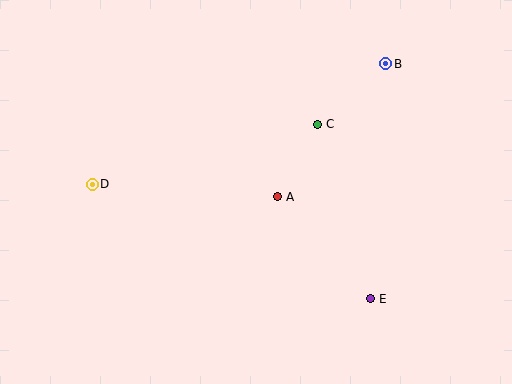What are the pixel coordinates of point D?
Point D is at (92, 184).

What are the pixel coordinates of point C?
Point C is at (318, 124).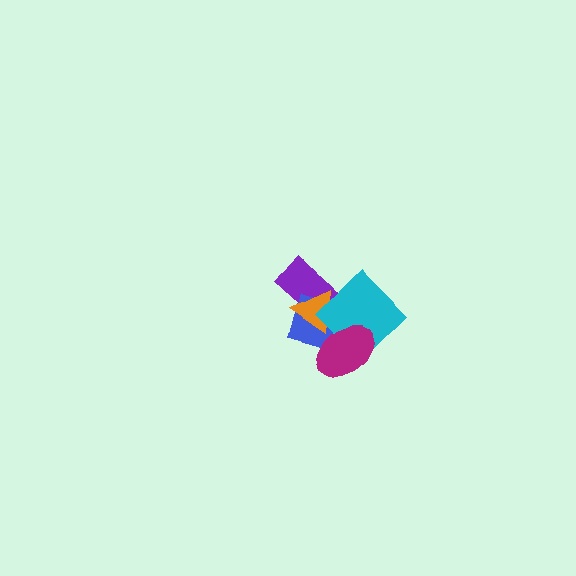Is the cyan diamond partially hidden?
Yes, it is partially covered by another shape.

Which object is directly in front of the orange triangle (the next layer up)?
The cyan diamond is directly in front of the orange triangle.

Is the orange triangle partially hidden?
Yes, it is partially covered by another shape.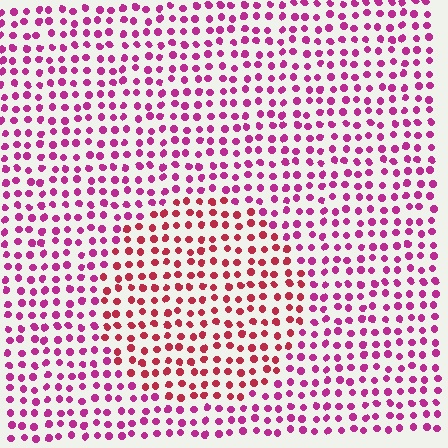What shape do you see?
I see a circle.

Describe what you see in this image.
The image is filled with small magenta elements in a uniform arrangement. A circle-shaped region is visible where the elements are tinted to a slightly different hue, forming a subtle color boundary.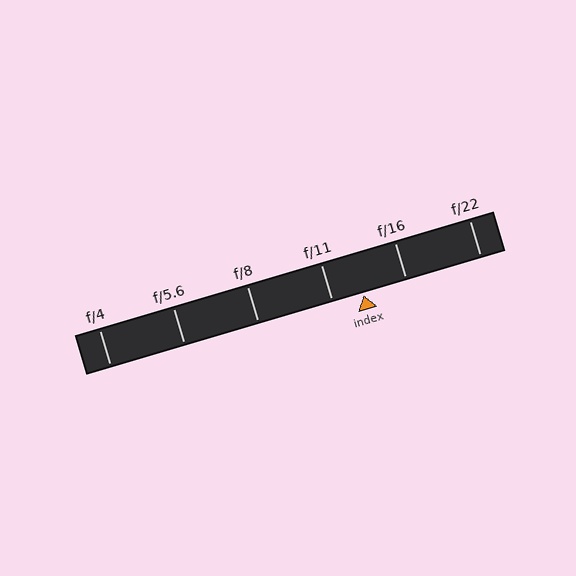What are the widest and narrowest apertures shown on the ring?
The widest aperture shown is f/4 and the narrowest is f/22.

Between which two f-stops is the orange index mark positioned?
The index mark is between f/11 and f/16.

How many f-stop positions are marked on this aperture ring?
There are 6 f-stop positions marked.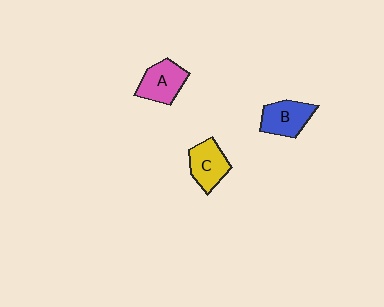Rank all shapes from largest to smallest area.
From largest to smallest: A (pink), B (blue), C (yellow).